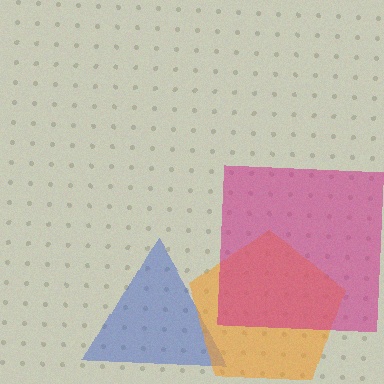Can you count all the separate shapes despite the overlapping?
Yes, there are 3 separate shapes.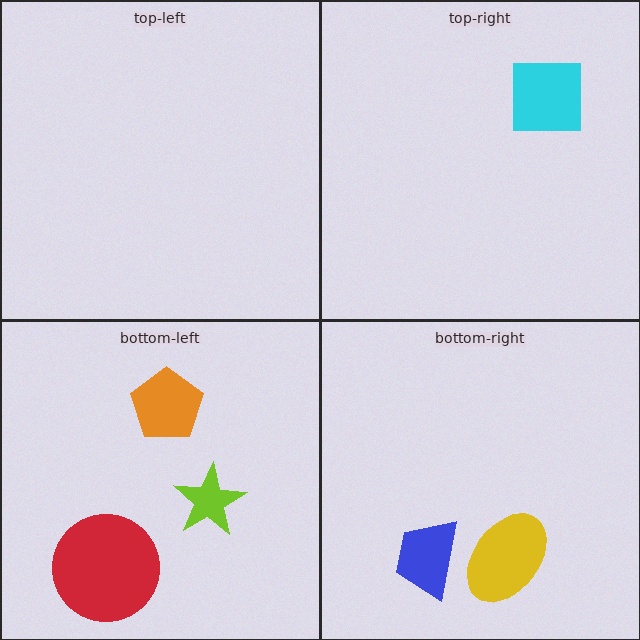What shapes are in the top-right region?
The cyan square.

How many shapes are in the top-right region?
1.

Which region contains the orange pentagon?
The bottom-left region.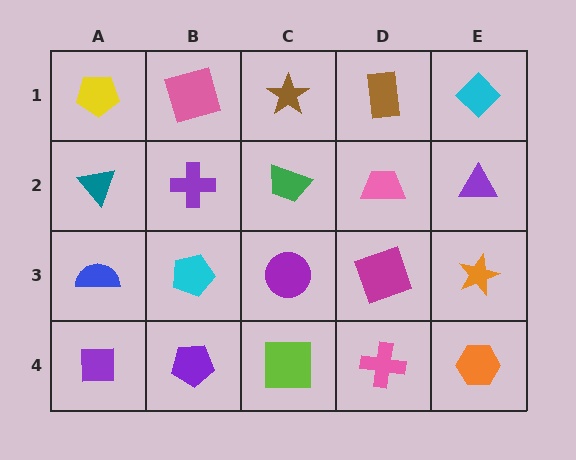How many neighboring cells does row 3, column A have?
3.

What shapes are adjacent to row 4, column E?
An orange star (row 3, column E), a pink cross (row 4, column D).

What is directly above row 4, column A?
A blue semicircle.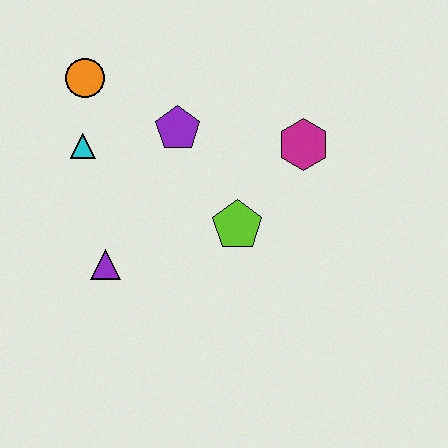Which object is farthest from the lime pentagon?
The orange circle is farthest from the lime pentagon.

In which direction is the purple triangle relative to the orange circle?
The purple triangle is below the orange circle.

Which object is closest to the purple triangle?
The cyan triangle is closest to the purple triangle.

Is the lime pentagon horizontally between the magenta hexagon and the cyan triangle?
Yes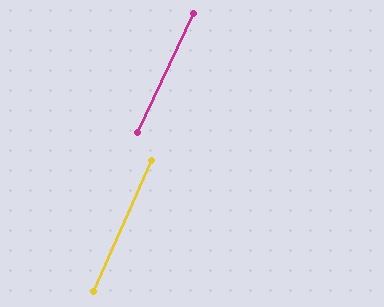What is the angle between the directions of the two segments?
Approximately 1 degree.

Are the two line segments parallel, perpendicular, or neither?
Parallel — their directions differ by only 1.1°.